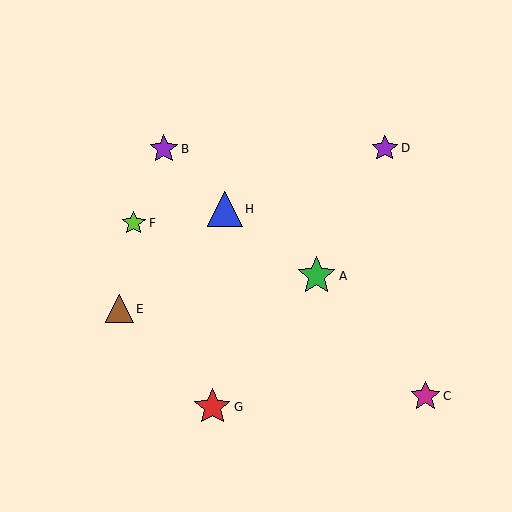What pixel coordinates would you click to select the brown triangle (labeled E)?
Click at (119, 309) to select the brown triangle E.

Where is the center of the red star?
The center of the red star is at (212, 407).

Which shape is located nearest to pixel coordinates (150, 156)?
The purple star (labeled B) at (164, 149) is nearest to that location.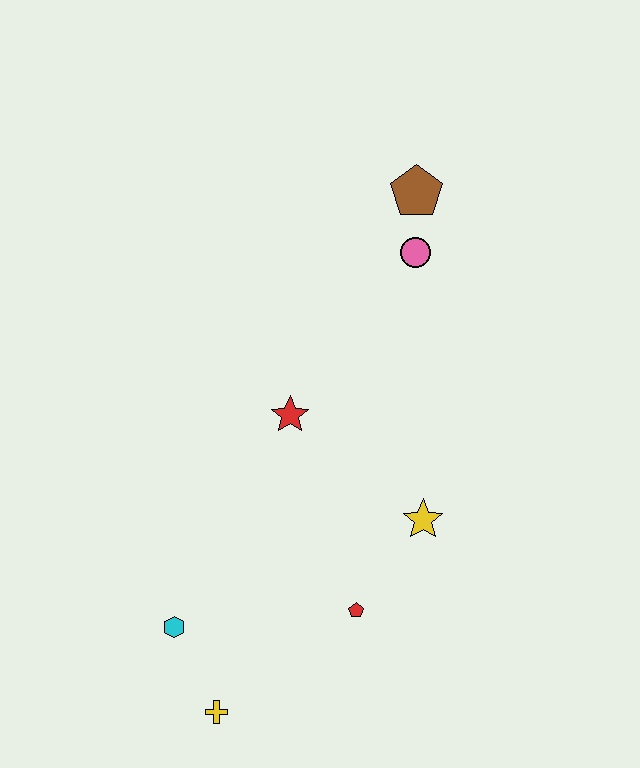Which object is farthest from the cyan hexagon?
The brown pentagon is farthest from the cyan hexagon.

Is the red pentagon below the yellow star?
Yes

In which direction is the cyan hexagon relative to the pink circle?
The cyan hexagon is below the pink circle.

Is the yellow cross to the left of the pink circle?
Yes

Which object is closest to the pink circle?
The brown pentagon is closest to the pink circle.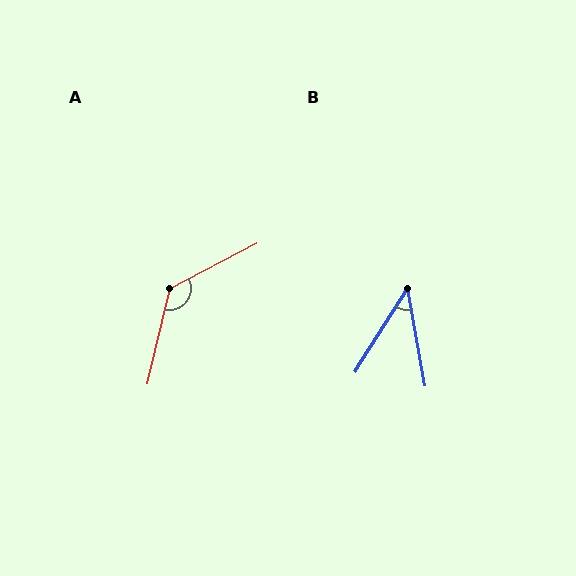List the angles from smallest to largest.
B (42°), A (131°).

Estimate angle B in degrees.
Approximately 42 degrees.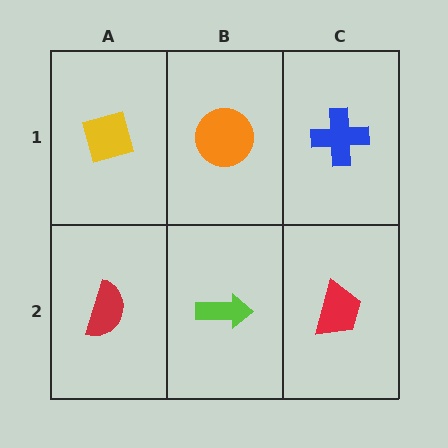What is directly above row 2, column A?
A yellow square.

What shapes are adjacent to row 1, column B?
A lime arrow (row 2, column B), a yellow square (row 1, column A), a blue cross (row 1, column C).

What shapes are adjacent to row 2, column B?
An orange circle (row 1, column B), a red semicircle (row 2, column A), a red trapezoid (row 2, column C).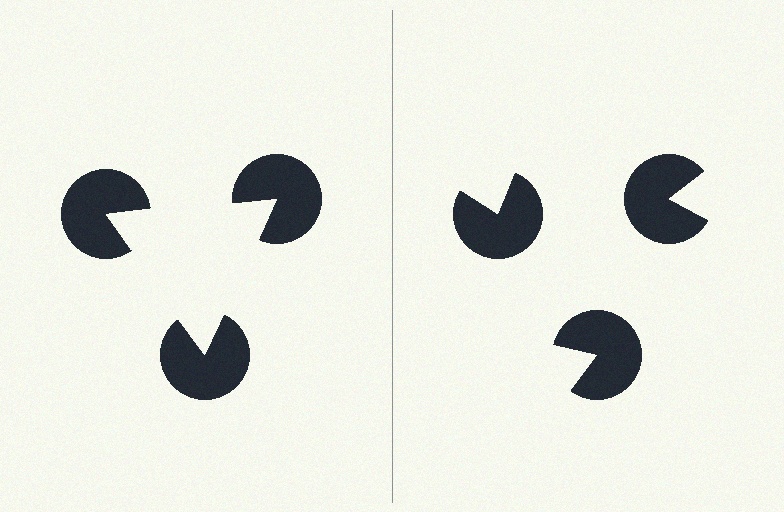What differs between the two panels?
The pac-man discs are positioned identically on both sides; only the wedge orientations differ. On the left they align to a triangle; on the right they are misaligned.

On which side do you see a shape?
An illusory triangle appears on the left side. On the right side the wedge cuts are rotated, so no coherent shape forms.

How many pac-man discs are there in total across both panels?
6 — 3 on each side.